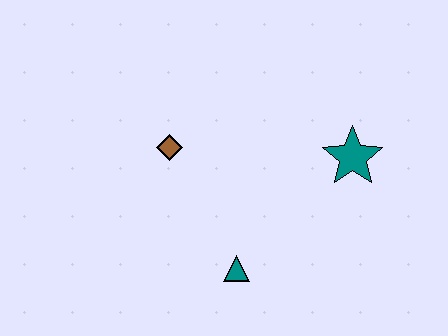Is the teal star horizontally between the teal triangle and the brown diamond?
No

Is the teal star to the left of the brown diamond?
No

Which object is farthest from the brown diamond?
The teal star is farthest from the brown diamond.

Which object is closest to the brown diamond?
The teal triangle is closest to the brown diamond.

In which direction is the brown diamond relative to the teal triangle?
The brown diamond is above the teal triangle.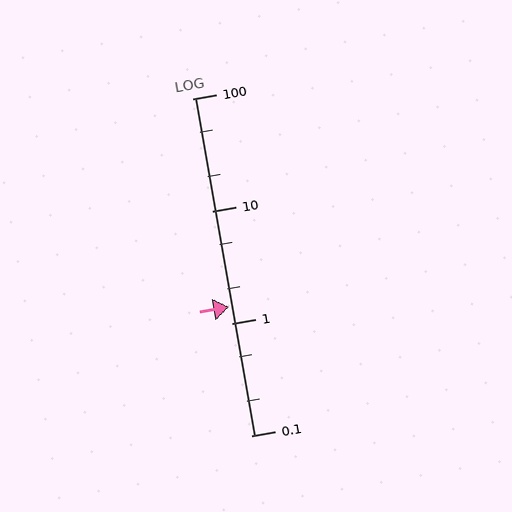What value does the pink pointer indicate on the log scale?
The pointer indicates approximately 1.4.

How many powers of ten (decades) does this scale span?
The scale spans 3 decades, from 0.1 to 100.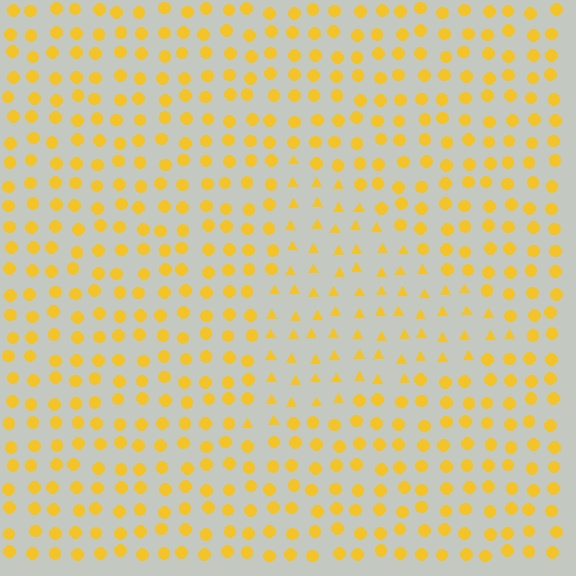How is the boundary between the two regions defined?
The boundary is defined by a change in element shape: triangles inside vs. circles outside. All elements share the same color and spacing.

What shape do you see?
I see a triangle.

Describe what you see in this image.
The image is filled with small yellow elements arranged in a uniform grid. A triangle-shaped region contains triangles, while the surrounding area contains circles. The boundary is defined purely by the change in element shape.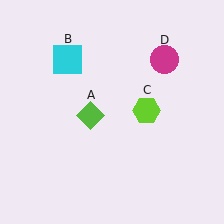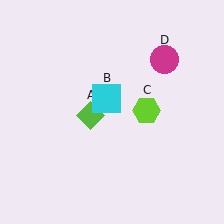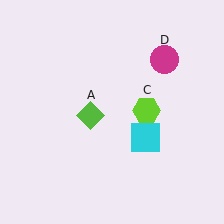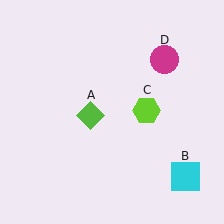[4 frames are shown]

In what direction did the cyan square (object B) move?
The cyan square (object B) moved down and to the right.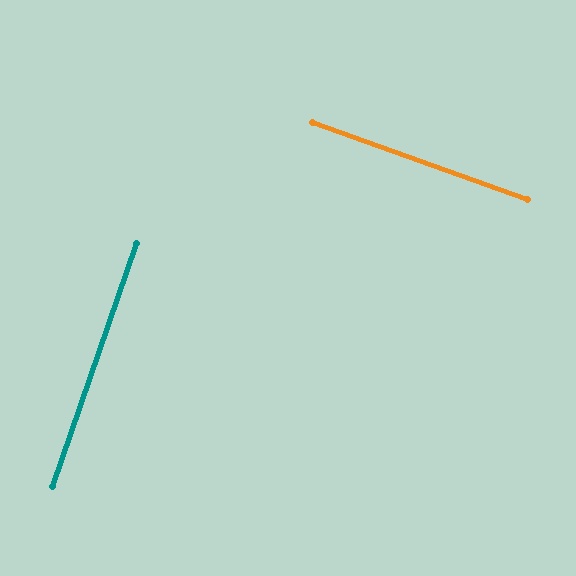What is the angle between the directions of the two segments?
Approximately 89 degrees.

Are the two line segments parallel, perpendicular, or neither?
Perpendicular — they meet at approximately 89°.